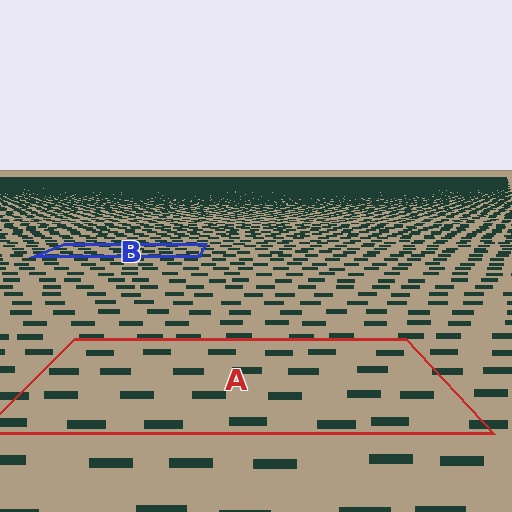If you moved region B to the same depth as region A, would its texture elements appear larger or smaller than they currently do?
They would appear larger. At a closer depth, the same texture elements are projected at a bigger on-screen size.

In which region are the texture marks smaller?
The texture marks are smaller in region B, because it is farther away.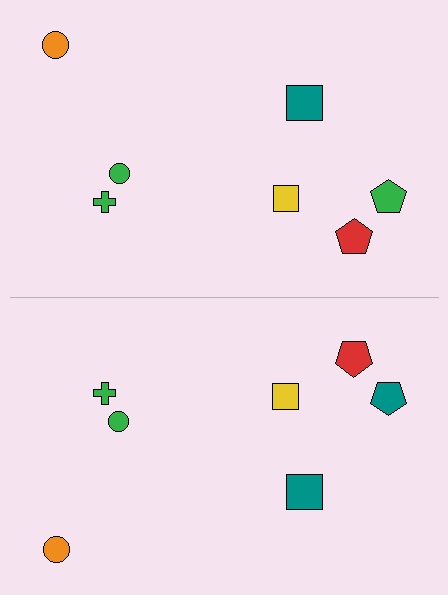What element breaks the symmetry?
The teal pentagon on the bottom side breaks the symmetry — its mirror counterpart is green.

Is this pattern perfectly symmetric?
No, the pattern is not perfectly symmetric. The teal pentagon on the bottom side breaks the symmetry — its mirror counterpart is green.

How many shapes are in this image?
There are 14 shapes in this image.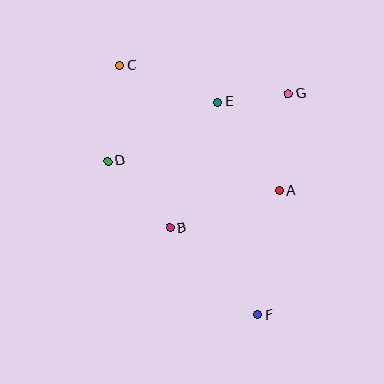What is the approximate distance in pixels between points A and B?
The distance between A and B is approximately 116 pixels.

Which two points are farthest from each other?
Points C and F are farthest from each other.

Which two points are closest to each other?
Points E and G are closest to each other.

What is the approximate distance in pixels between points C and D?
The distance between C and D is approximately 97 pixels.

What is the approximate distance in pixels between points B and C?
The distance between B and C is approximately 170 pixels.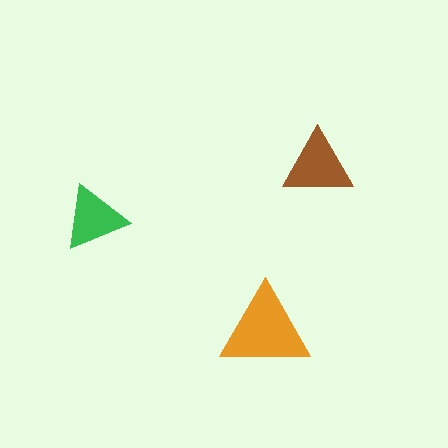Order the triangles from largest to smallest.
the orange one, the brown one, the green one.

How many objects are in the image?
There are 3 objects in the image.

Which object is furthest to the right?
The brown triangle is rightmost.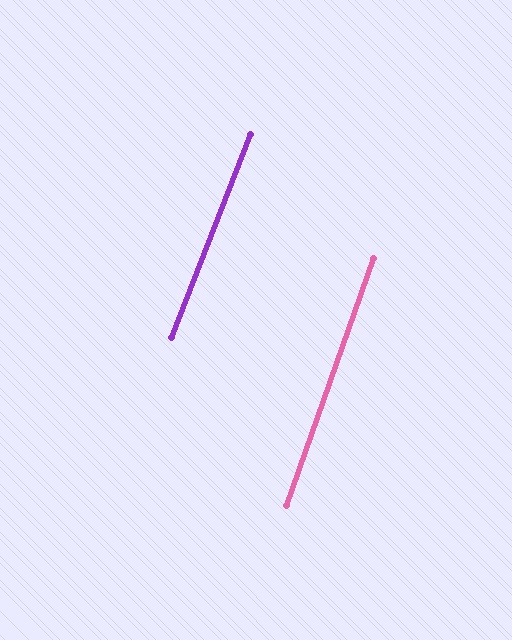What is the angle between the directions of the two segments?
Approximately 2 degrees.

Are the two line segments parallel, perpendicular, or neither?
Parallel — their directions differ by only 1.8°.